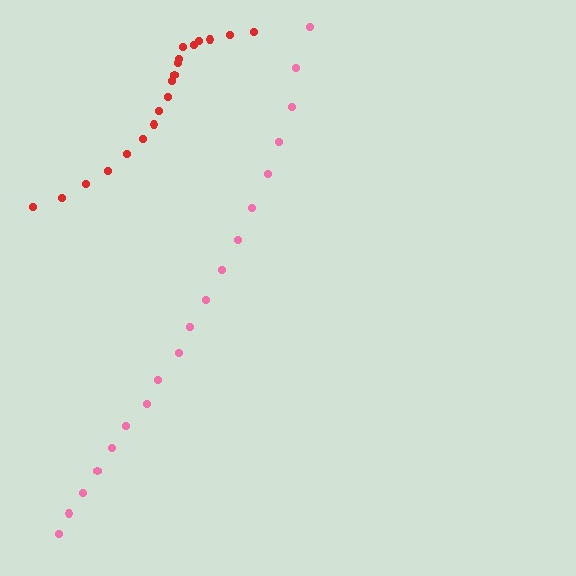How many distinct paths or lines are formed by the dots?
There are 2 distinct paths.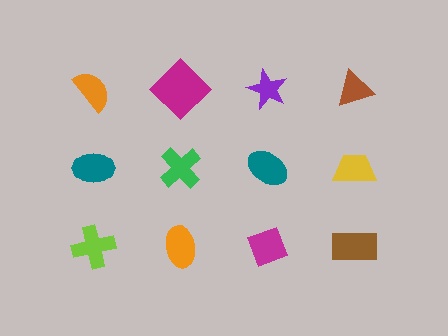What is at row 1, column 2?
A magenta diamond.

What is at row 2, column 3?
A teal ellipse.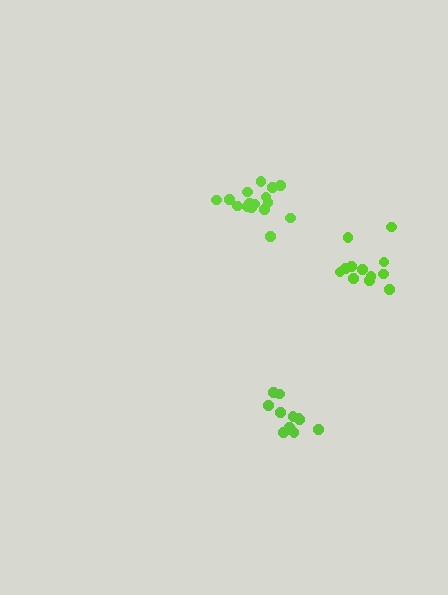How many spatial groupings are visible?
There are 3 spatial groupings.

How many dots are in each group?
Group 1: 12 dots, Group 2: 11 dots, Group 3: 16 dots (39 total).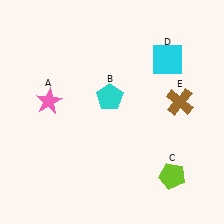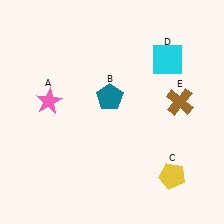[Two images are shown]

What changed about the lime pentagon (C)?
In Image 1, C is lime. In Image 2, it changed to yellow.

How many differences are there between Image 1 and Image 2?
There are 2 differences between the two images.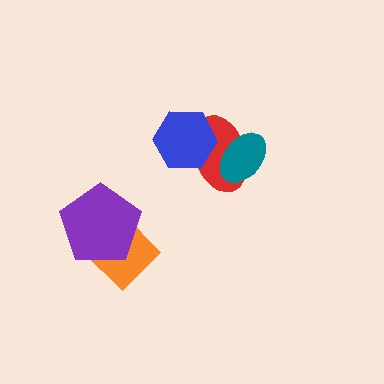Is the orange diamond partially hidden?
Yes, it is partially covered by another shape.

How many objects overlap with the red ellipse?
2 objects overlap with the red ellipse.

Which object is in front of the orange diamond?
The purple pentagon is in front of the orange diamond.